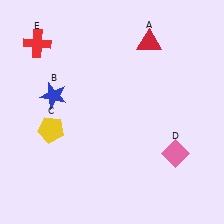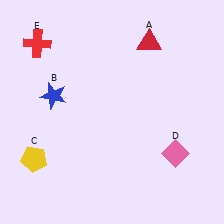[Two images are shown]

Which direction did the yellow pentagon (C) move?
The yellow pentagon (C) moved down.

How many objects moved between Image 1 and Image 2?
1 object moved between the two images.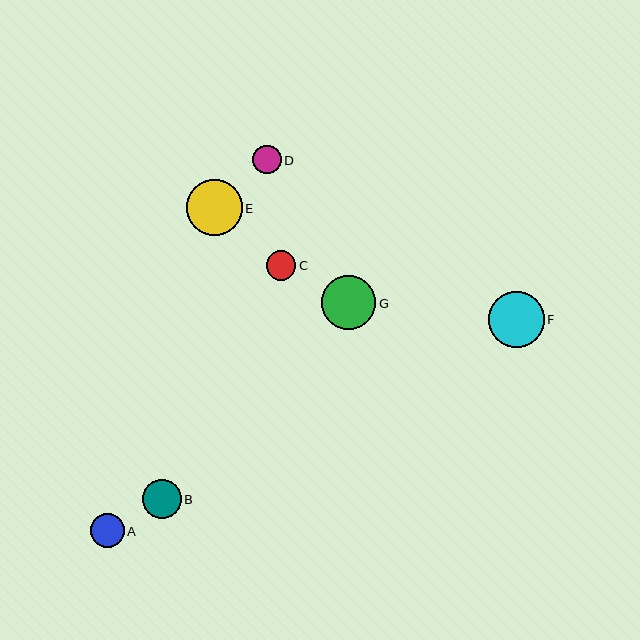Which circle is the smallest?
Circle D is the smallest with a size of approximately 29 pixels.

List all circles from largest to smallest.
From largest to smallest: F, E, G, B, A, C, D.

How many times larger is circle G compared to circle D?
Circle G is approximately 1.9 times the size of circle D.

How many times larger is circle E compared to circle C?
Circle E is approximately 1.9 times the size of circle C.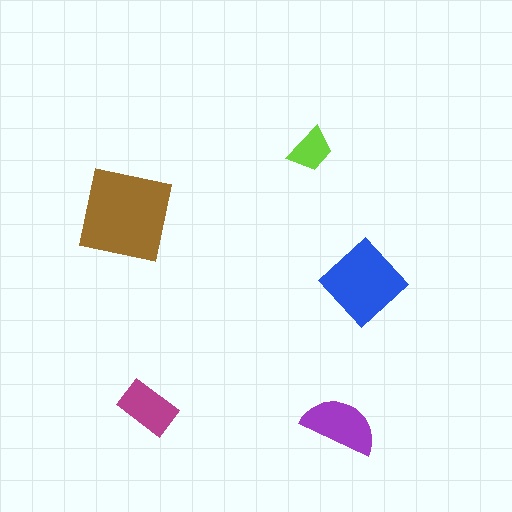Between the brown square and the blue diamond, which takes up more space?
The brown square.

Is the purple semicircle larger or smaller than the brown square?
Smaller.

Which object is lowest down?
The purple semicircle is bottommost.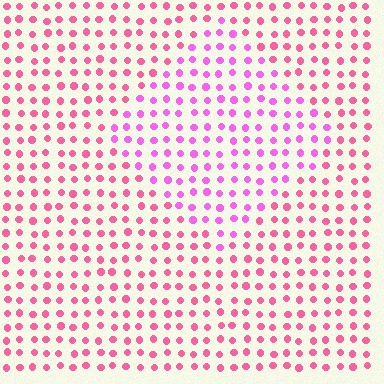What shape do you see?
I see a diamond.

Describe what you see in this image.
The image is filled with small pink elements in a uniform arrangement. A diamond-shaped region is visible where the elements are tinted to a slightly different hue, forming a subtle color boundary.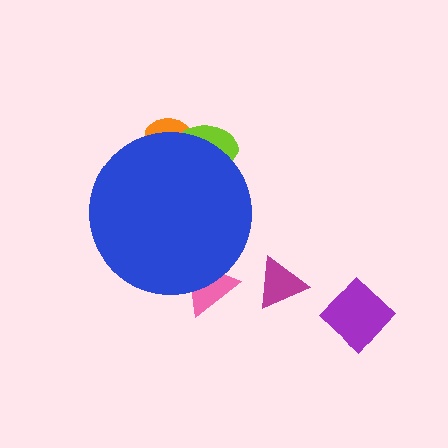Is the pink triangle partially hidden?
Yes, the pink triangle is partially hidden behind the blue circle.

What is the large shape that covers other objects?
A blue circle.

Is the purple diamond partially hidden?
No, the purple diamond is fully visible.